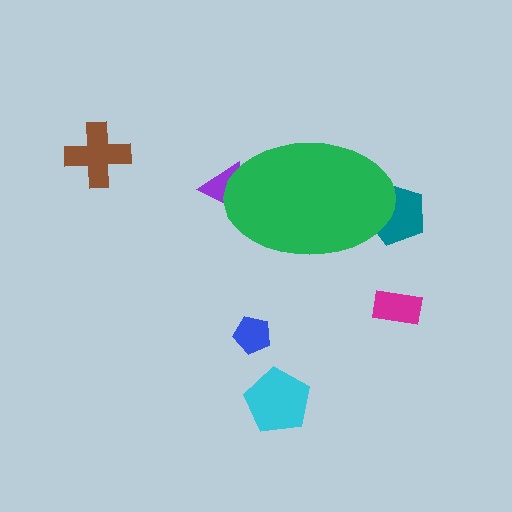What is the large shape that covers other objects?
A green ellipse.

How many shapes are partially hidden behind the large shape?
2 shapes are partially hidden.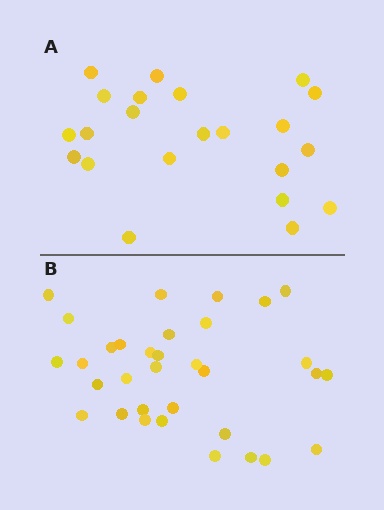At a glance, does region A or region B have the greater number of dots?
Region B (the bottom region) has more dots.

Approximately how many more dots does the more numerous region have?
Region B has roughly 12 or so more dots than region A.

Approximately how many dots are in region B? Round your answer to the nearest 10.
About 30 dots. (The exact count is 33, which rounds to 30.)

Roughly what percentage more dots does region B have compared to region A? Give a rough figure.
About 50% more.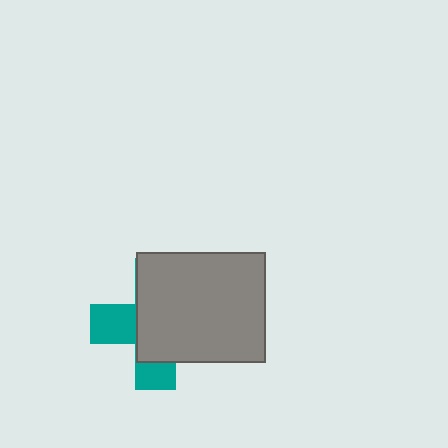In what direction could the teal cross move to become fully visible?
The teal cross could move left. That would shift it out from behind the gray rectangle entirely.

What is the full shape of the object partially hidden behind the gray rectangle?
The partially hidden object is a teal cross.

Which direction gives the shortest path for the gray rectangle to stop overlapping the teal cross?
Moving right gives the shortest separation.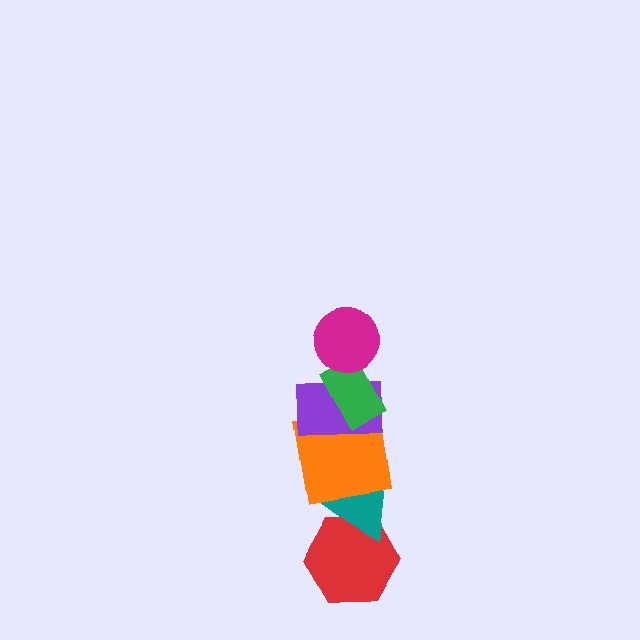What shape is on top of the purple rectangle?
The green rectangle is on top of the purple rectangle.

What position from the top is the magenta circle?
The magenta circle is 1st from the top.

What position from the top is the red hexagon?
The red hexagon is 6th from the top.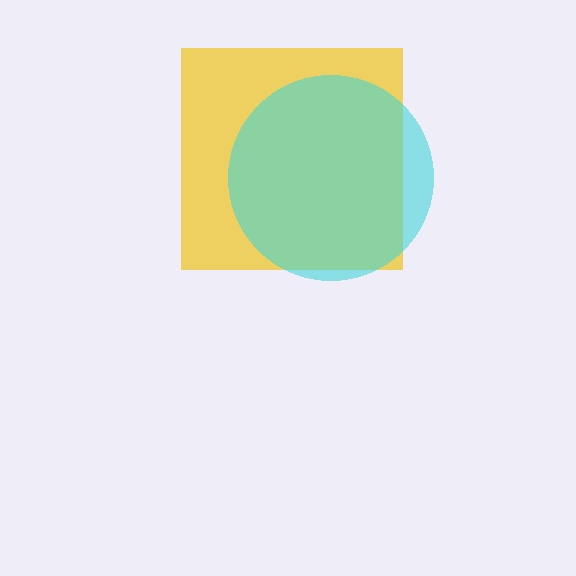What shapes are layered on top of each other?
The layered shapes are: a yellow square, a cyan circle.